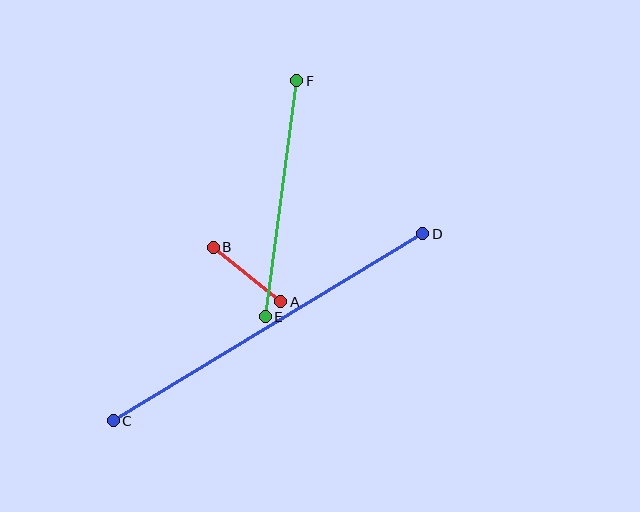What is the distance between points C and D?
The distance is approximately 361 pixels.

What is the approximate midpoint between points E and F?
The midpoint is at approximately (281, 199) pixels.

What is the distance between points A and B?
The distance is approximately 87 pixels.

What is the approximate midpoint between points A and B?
The midpoint is at approximately (247, 274) pixels.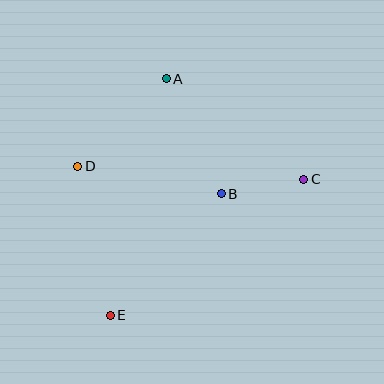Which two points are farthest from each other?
Points A and E are farthest from each other.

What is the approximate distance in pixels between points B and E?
The distance between B and E is approximately 165 pixels.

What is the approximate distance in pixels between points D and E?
The distance between D and E is approximately 153 pixels.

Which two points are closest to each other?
Points B and C are closest to each other.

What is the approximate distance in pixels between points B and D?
The distance between B and D is approximately 146 pixels.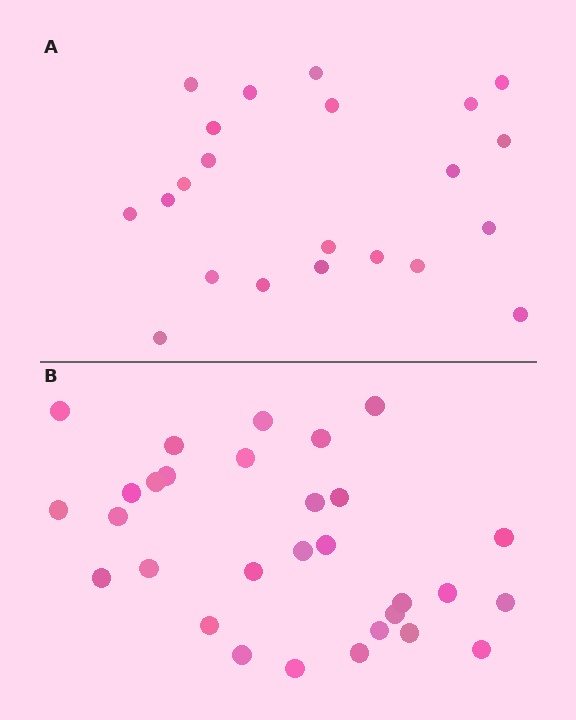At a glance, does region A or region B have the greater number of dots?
Region B (the bottom region) has more dots.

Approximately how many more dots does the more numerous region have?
Region B has roughly 8 or so more dots than region A.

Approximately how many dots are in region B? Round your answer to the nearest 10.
About 30 dots.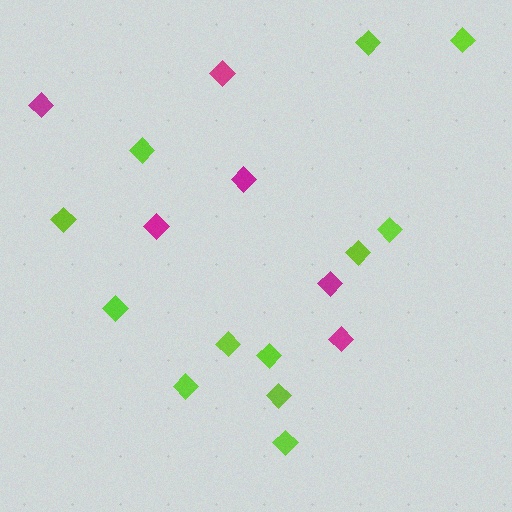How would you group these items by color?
There are 2 groups: one group of lime diamonds (12) and one group of magenta diamonds (6).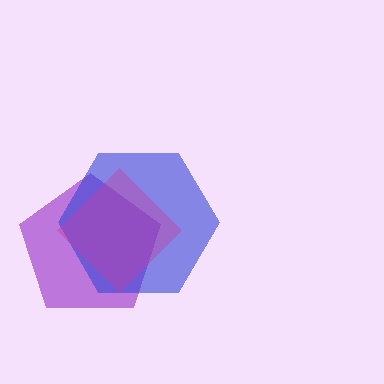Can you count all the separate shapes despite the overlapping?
Yes, there are 3 separate shapes.